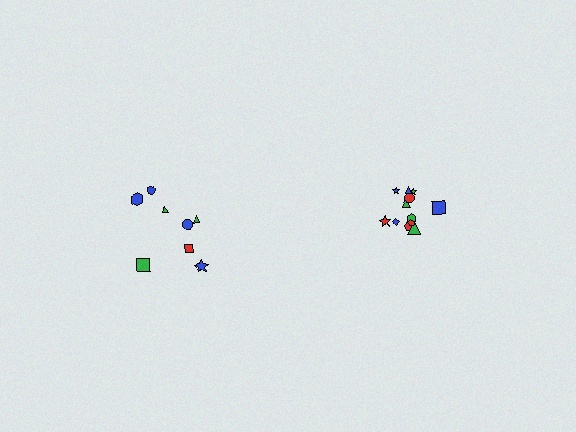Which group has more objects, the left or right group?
The right group.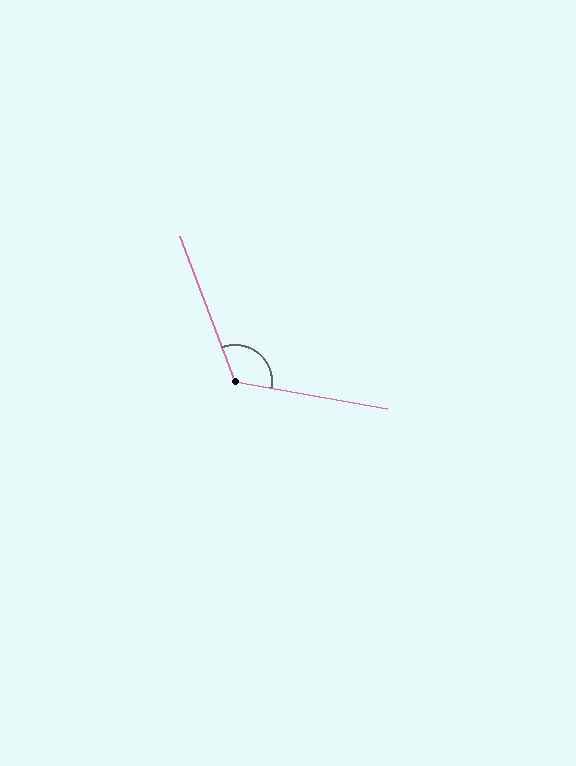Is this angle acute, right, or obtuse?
It is obtuse.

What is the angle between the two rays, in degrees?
Approximately 121 degrees.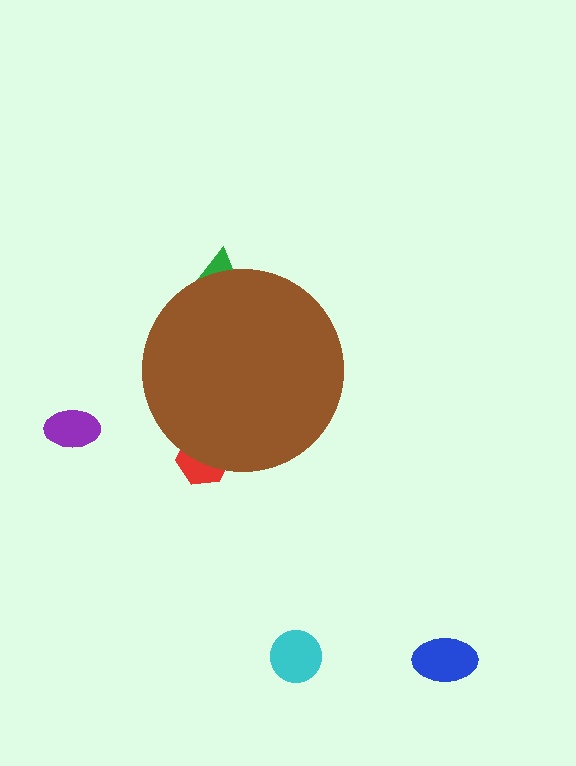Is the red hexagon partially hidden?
Yes, the red hexagon is partially hidden behind the brown circle.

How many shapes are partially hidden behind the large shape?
2 shapes are partially hidden.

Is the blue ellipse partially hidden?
No, the blue ellipse is fully visible.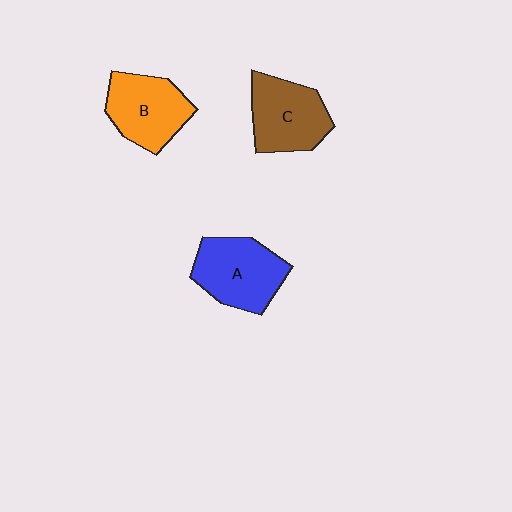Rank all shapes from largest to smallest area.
From largest to smallest: A (blue), C (brown), B (orange).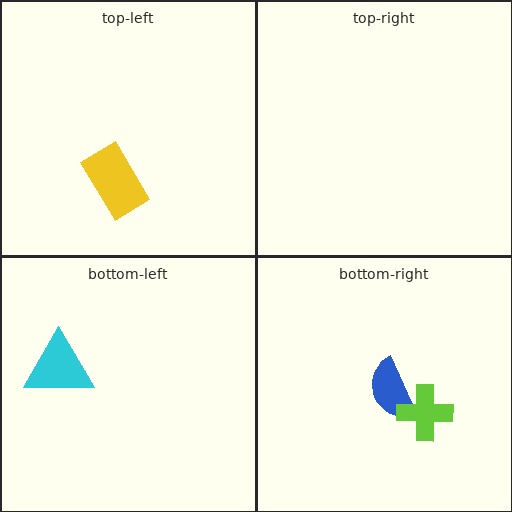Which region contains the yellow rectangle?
The top-left region.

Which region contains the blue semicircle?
The bottom-right region.